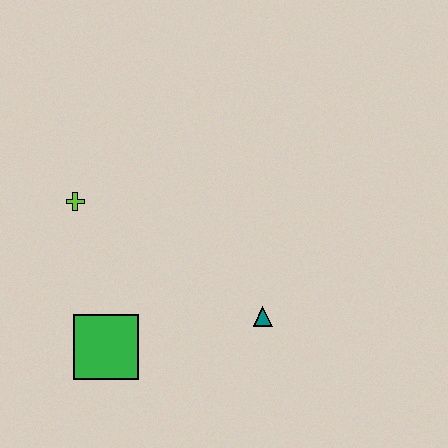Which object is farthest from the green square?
The teal triangle is farthest from the green square.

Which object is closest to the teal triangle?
The green square is closest to the teal triangle.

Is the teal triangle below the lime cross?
Yes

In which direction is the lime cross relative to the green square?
The lime cross is above the green square.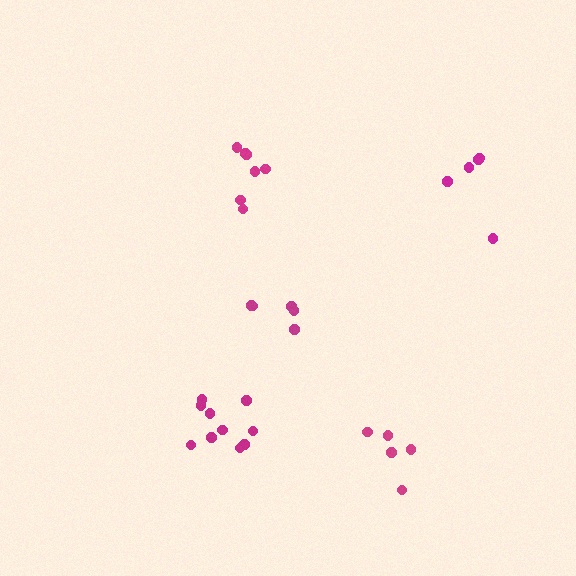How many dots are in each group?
Group 1: 5 dots, Group 2: 5 dots, Group 3: 5 dots, Group 4: 10 dots, Group 5: 7 dots (32 total).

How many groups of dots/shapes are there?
There are 5 groups.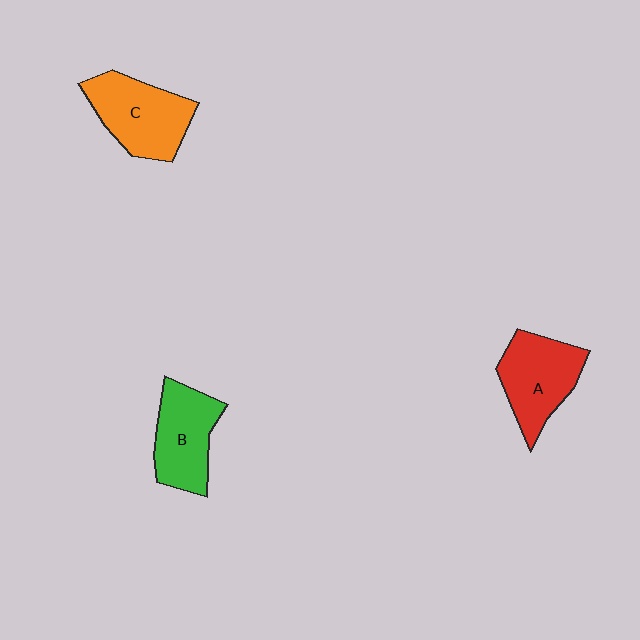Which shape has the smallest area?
Shape B (green).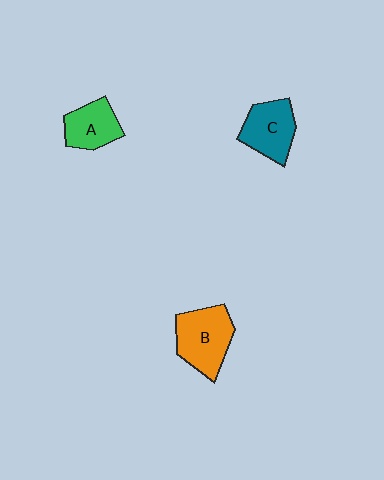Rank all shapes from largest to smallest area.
From largest to smallest: B (orange), C (teal), A (green).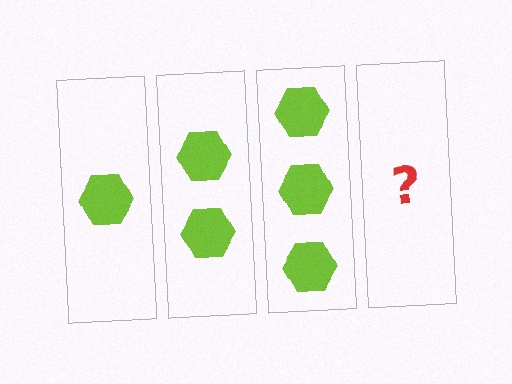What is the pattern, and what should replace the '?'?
The pattern is that each step adds one more hexagon. The '?' should be 4 hexagons.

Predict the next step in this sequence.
The next step is 4 hexagons.